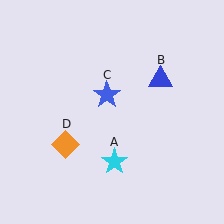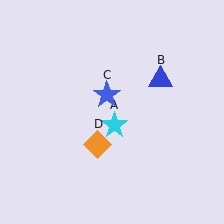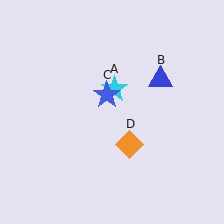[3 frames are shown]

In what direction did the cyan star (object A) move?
The cyan star (object A) moved up.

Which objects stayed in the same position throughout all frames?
Blue triangle (object B) and blue star (object C) remained stationary.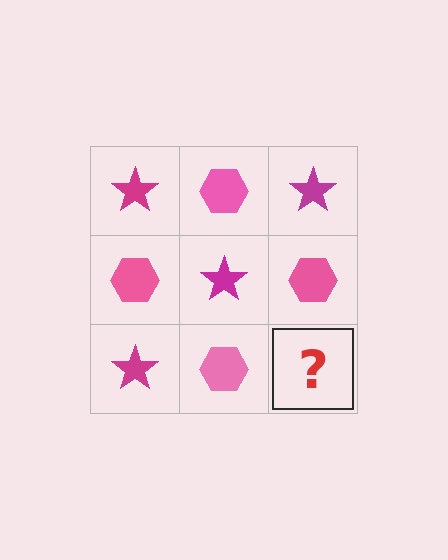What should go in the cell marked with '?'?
The missing cell should contain a magenta star.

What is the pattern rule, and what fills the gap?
The rule is that it alternates magenta star and pink hexagon in a checkerboard pattern. The gap should be filled with a magenta star.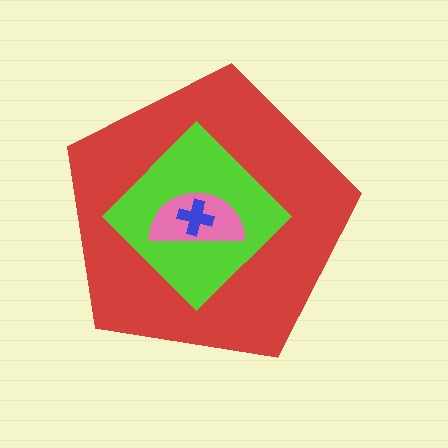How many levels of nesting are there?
4.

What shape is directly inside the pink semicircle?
The blue cross.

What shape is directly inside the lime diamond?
The pink semicircle.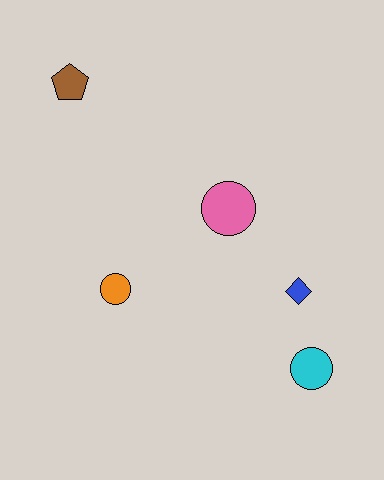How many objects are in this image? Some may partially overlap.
There are 5 objects.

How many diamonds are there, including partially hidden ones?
There is 1 diamond.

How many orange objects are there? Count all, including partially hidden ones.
There is 1 orange object.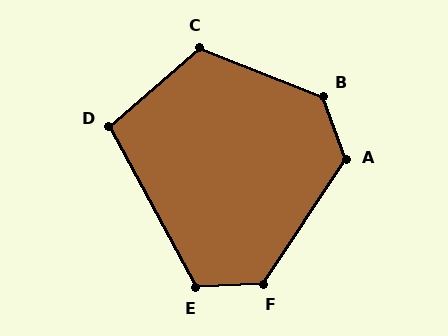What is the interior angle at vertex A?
Approximately 127 degrees (obtuse).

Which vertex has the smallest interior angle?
D, at approximately 102 degrees.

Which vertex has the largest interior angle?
B, at approximately 131 degrees.